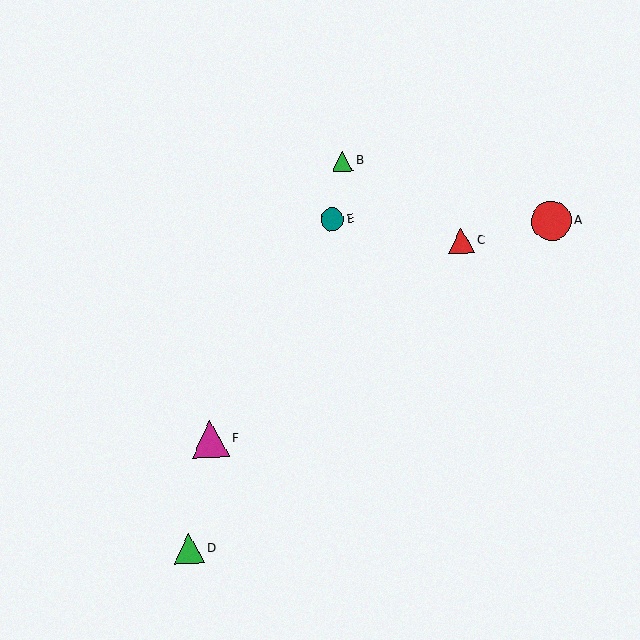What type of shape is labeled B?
Shape B is a green triangle.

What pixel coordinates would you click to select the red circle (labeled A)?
Click at (551, 221) to select the red circle A.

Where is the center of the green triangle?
The center of the green triangle is at (343, 161).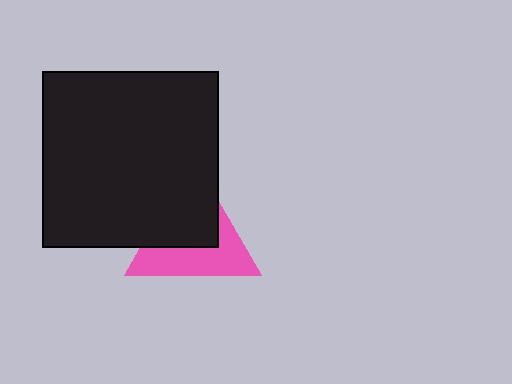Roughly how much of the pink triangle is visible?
About half of it is visible (roughly 48%).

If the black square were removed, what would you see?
You would see the complete pink triangle.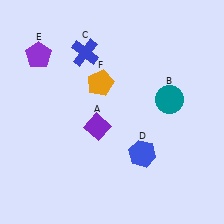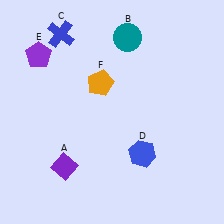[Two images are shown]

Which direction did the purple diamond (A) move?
The purple diamond (A) moved down.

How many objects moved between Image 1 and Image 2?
3 objects moved between the two images.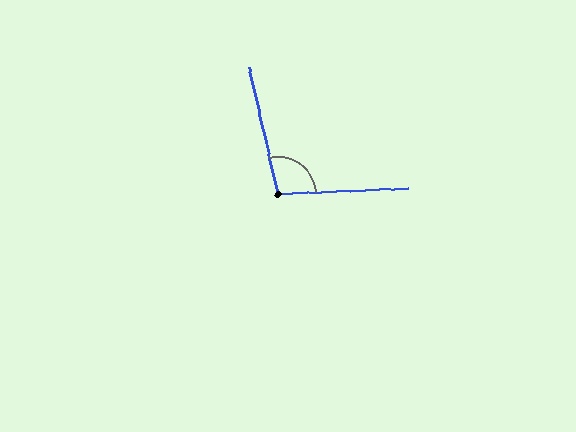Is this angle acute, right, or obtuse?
It is obtuse.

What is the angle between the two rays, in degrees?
Approximately 101 degrees.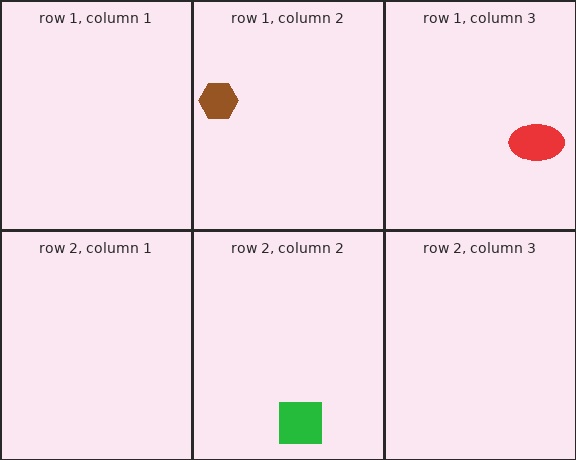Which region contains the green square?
The row 2, column 2 region.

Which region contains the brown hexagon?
The row 1, column 2 region.